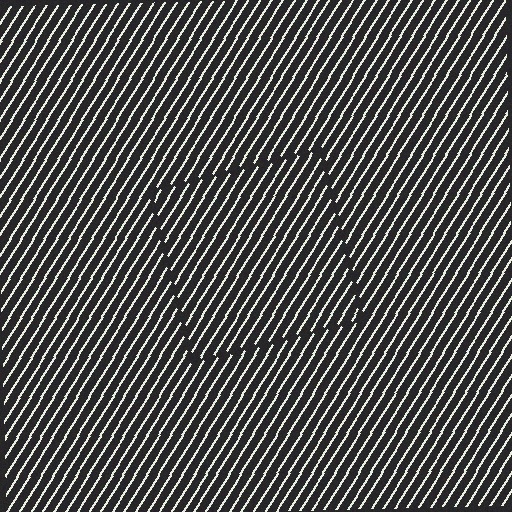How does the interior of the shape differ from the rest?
The interior of the shape contains the same grating, shifted by half a period — the contour is defined by the phase discontinuity where line-ends from the inner and outer gratings abut.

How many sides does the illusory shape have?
4 sides — the line-ends trace a square.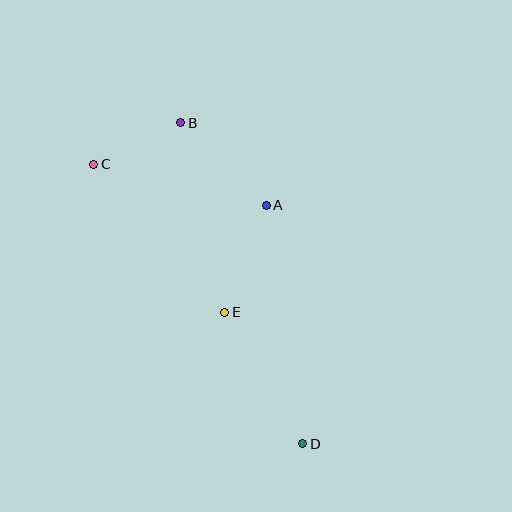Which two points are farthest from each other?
Points C and D are farthest from each other.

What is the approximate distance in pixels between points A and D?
The distance between A and D is approximately 241 pixels.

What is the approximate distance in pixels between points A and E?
The distance between A and E is approximately 115 pixels.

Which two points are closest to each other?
Points B and C are closest to each other.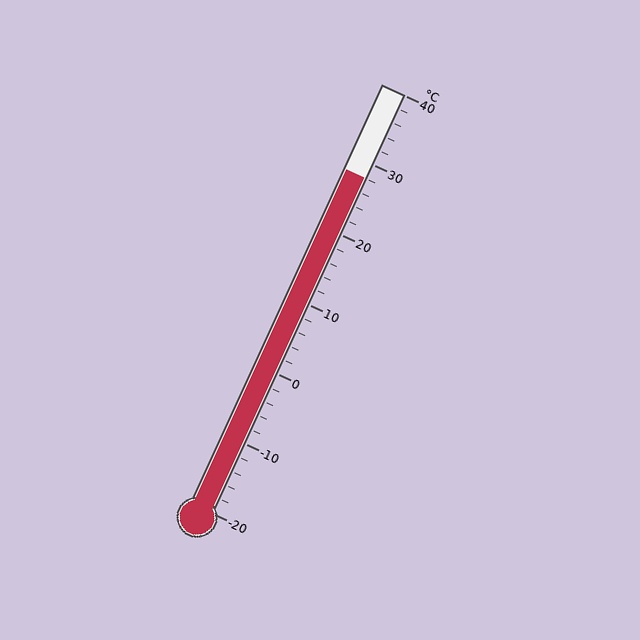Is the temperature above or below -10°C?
The temperature is above -10°C.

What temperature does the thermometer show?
The thermometer shows approximately 28°C.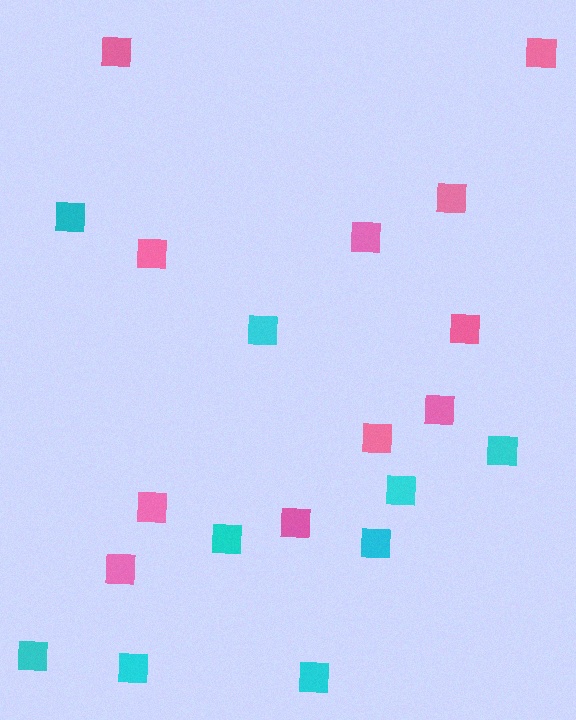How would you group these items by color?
There are 2 groups: one group of pink squares (11) and one group of cyan squares (9).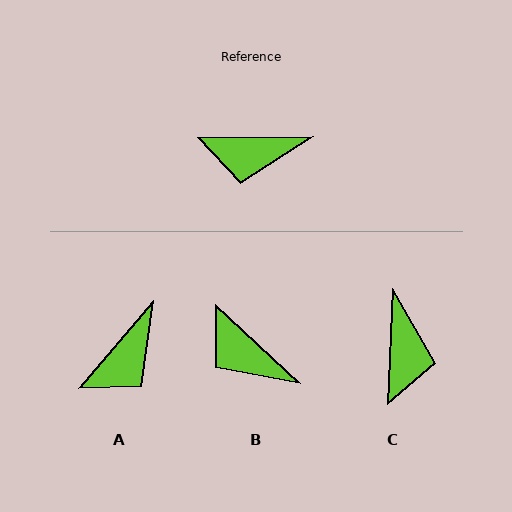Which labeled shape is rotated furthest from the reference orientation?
C, about 87 degrees away.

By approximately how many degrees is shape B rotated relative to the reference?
Approximately 44 degrees clockwise.